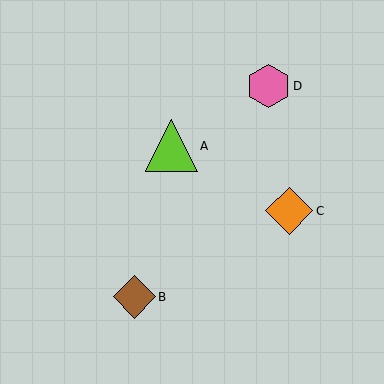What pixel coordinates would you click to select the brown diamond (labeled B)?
Click at (134, 297) to select the brown diamond B.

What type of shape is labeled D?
Shape D is a pink hexagon.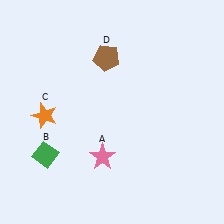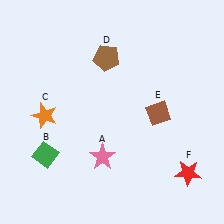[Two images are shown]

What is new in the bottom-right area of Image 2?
A red star (F) was added in the bottom-right area of Image 2.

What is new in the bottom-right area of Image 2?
A brown diamond (E) was added in the bottom-right area of Image 2.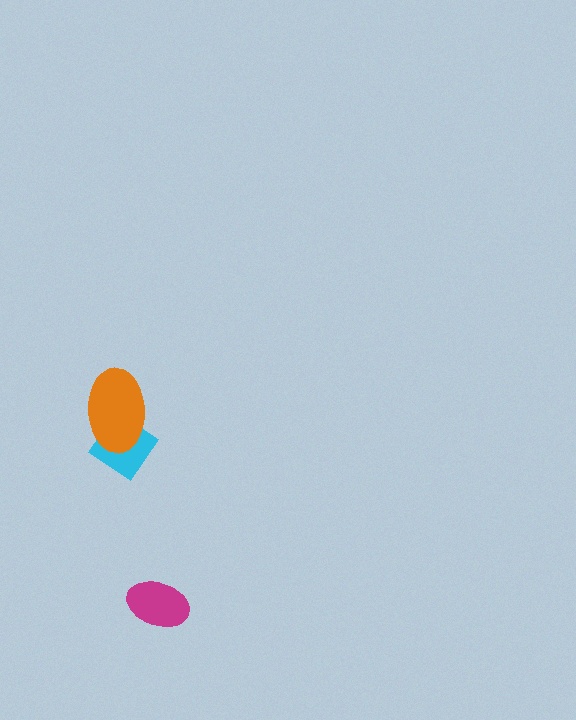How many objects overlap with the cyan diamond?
1 object overlaps with the cyan diamond.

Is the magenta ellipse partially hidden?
No, no other shape covers it.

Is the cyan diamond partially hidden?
Yes, it is partially covered by another shape.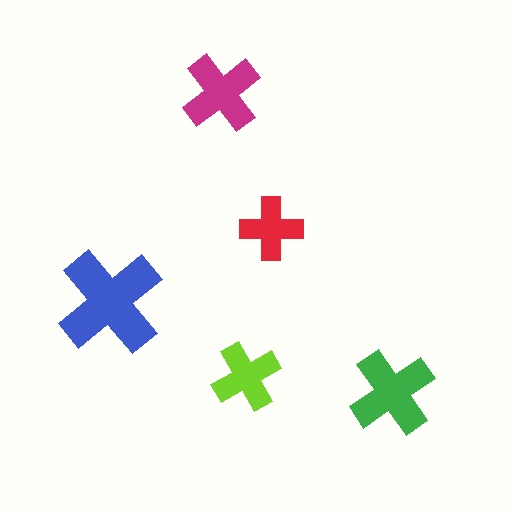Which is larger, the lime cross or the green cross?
The green one.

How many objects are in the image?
There are 5 objects in the image.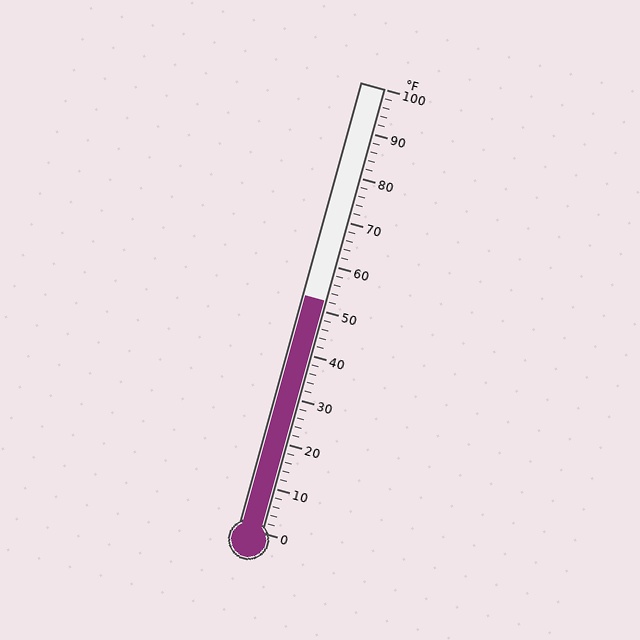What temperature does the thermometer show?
The thermometer shows approximately 52°F.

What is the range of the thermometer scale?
The thermometer scale ranges from 0°F to 100°F.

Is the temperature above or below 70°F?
The temperature is below 70°F.